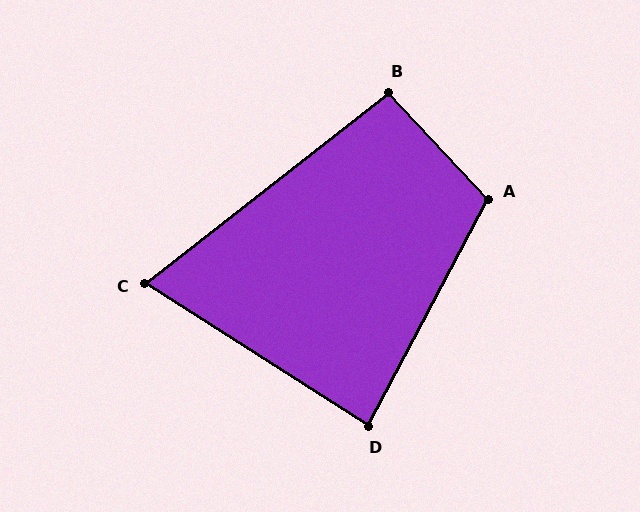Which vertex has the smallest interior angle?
C, at approximately 71 degrees.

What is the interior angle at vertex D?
Approximately 85 degrees (approximately right).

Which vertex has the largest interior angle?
A, at approximately 109 degrees.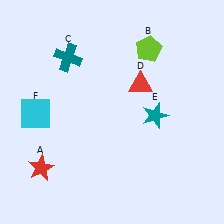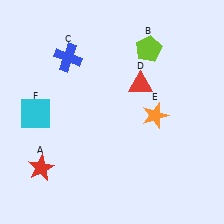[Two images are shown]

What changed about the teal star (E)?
In Image 1, E is teal. In Image 2, it changed to orange.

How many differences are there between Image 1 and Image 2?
There are 2 differences between the two images.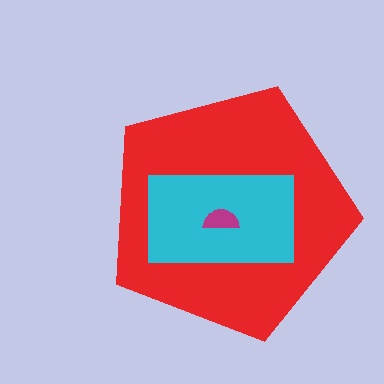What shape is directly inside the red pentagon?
The cyan rectangle.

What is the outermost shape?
The red pentagon.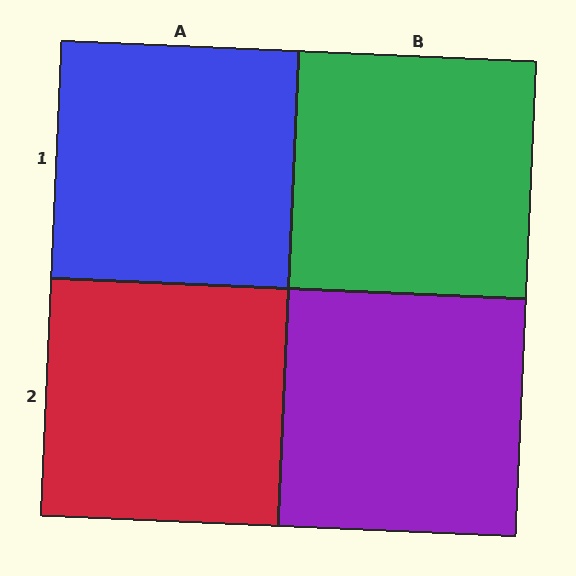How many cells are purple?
1 cell is purple.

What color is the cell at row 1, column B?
Green.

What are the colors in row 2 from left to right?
Red, purple.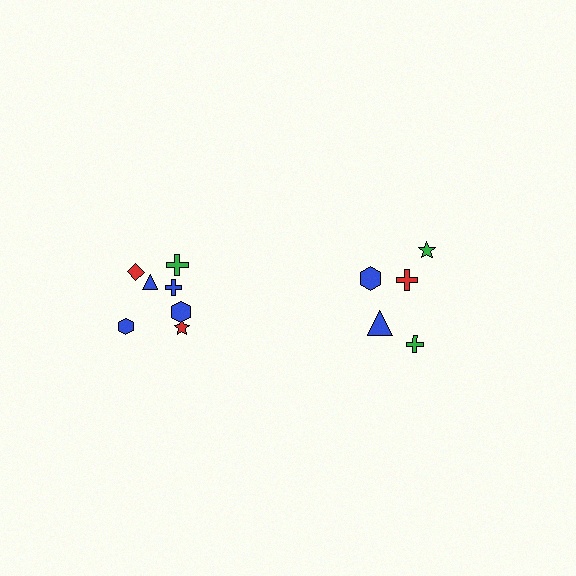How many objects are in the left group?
There are 7 objects.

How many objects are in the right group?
There are 5 objects.